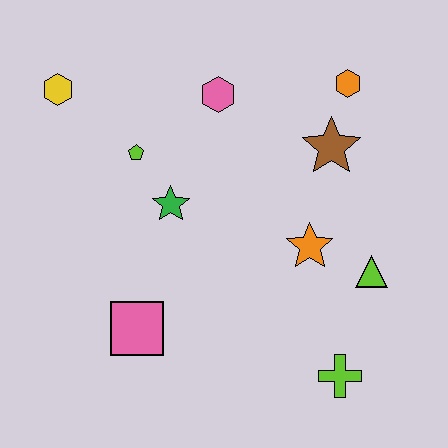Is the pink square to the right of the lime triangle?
No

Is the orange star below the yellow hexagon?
Yes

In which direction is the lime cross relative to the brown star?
The lime cross is below the brown star.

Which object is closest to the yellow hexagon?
The lime pentagon is closest to the yellow hexagon.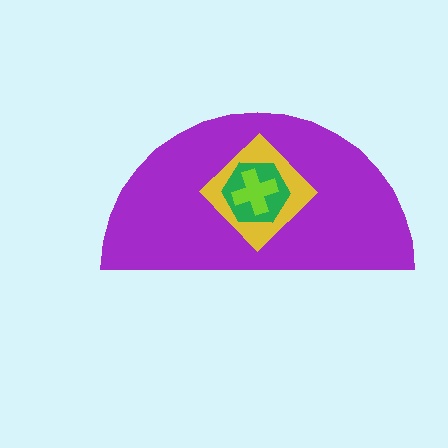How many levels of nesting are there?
4.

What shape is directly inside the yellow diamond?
The green hexagon.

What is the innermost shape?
The lime cross.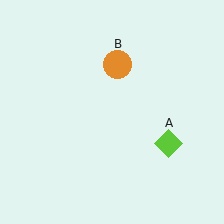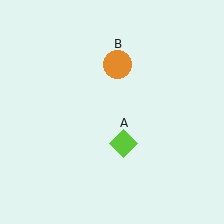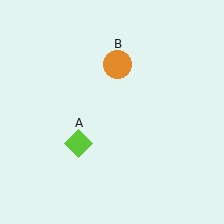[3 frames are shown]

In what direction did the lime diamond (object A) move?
The lime diamond (object A) moved left.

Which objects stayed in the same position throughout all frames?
Orange circle (object B) remained stationary.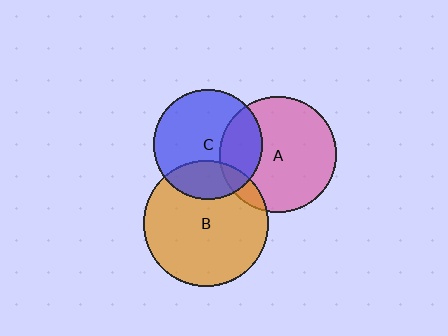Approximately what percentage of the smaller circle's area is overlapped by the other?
Approximately 25%.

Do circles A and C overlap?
Yes.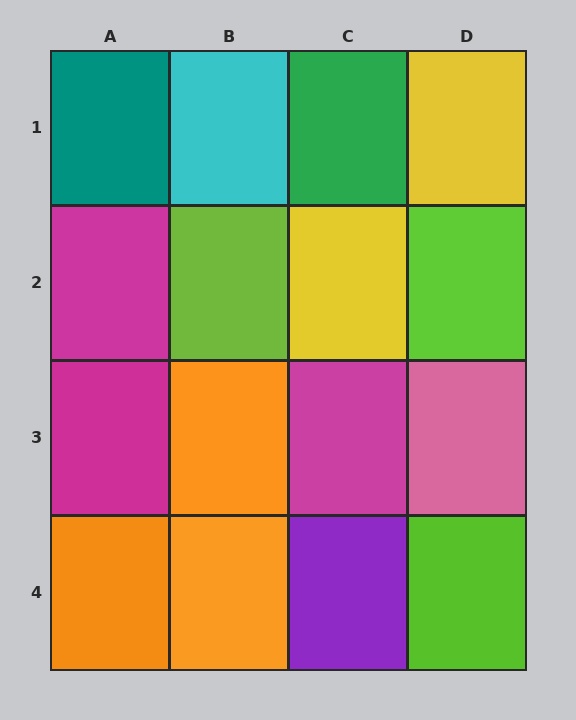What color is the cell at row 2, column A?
Magenta.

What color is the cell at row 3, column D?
Pink.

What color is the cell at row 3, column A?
Magenta.